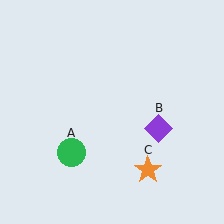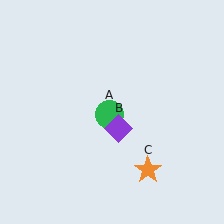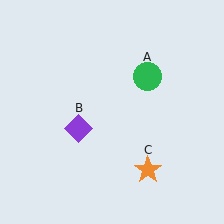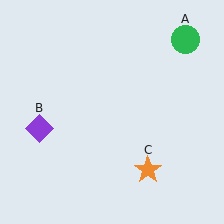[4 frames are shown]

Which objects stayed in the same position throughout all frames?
Orange star (object C) remained stationary.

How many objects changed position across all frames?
2 objects changed position: green circle (object A), purple diamond (object B).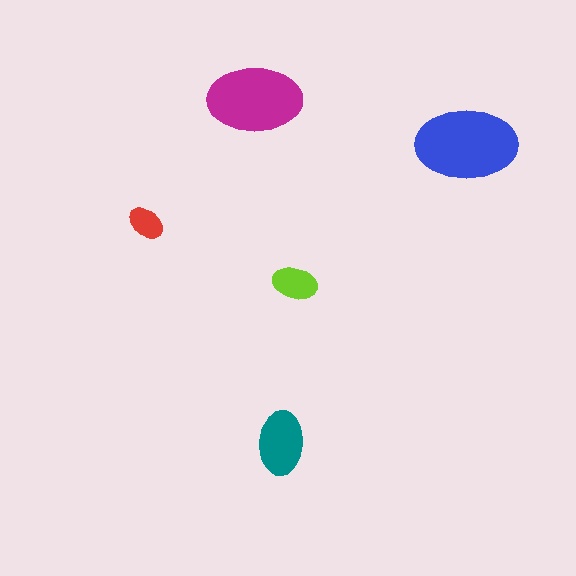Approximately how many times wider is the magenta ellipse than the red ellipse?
About 2.5 times wider.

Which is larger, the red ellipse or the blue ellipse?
The blue one.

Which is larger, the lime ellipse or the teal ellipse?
The teal one.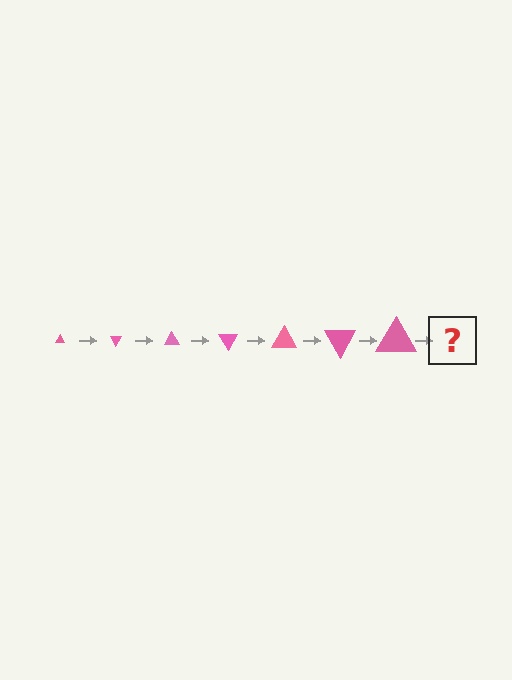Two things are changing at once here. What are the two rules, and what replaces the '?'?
The two rules are that the triangle grows larger each step and it rotates 60 degrees each step. The '?' should be a triangle, larger than the previous one and rotated 420 degrees from the start.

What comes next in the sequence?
The next element should be a triangle, larger than the previous one and rotated 420 degrees from the start.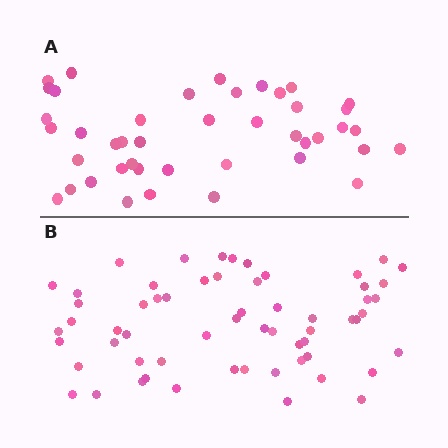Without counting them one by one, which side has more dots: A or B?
Region B (the bottom region) has more dots.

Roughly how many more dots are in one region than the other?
Region B has approximately 15 more dots than region A.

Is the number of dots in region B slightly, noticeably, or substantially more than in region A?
Region B has noticeably more, but not dramatically so. The ratio is roughly 1.4 to 1.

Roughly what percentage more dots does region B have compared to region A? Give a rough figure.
About 40% more.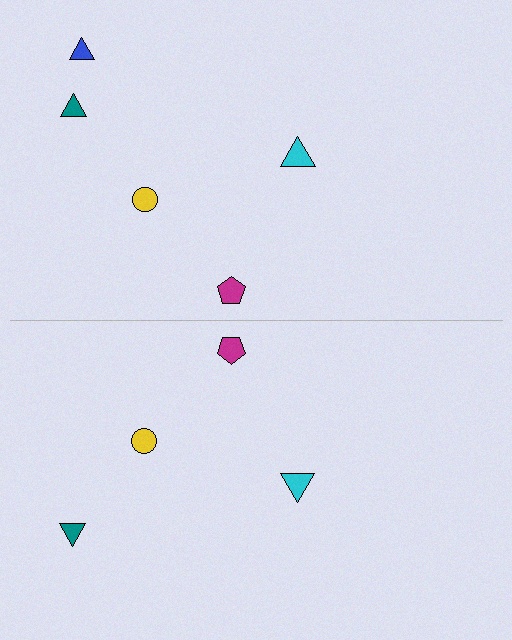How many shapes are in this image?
There are 9 shapes in this image.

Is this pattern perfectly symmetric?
No, the pattern is not perfectly symmetric. A blue triangle is missing from the bottom side.